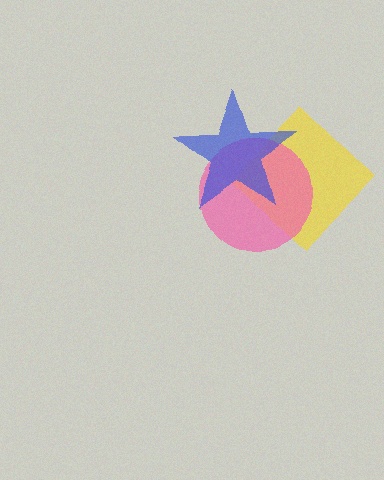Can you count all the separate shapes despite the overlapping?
Yes, there are 3 separate shapes.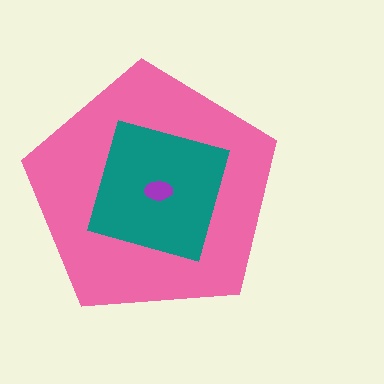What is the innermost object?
The purple ellipse.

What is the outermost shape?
The pink pentagon.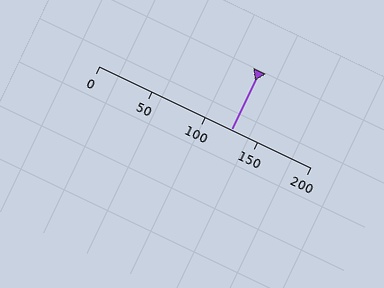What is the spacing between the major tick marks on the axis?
The major ticks are spaced 50 apart.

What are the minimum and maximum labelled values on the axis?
The axis runs from 0 to 200.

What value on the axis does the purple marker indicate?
The marker indicates approximately 125.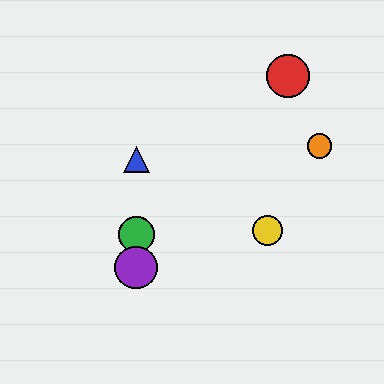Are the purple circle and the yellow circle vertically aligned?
No, the purple circle is at x≈136 and the yellow circle is at x≈268.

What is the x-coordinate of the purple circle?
The purple circle is at x≈136.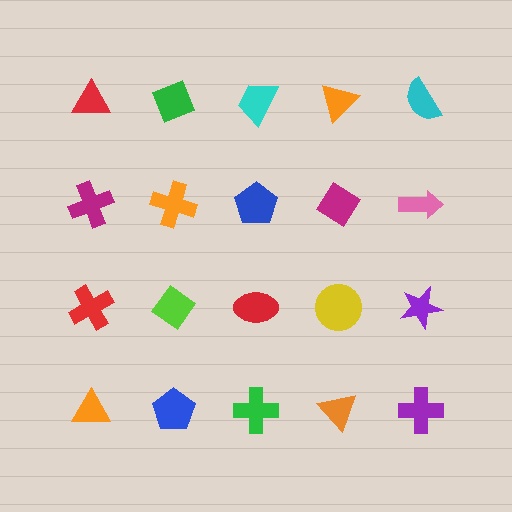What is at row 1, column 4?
An orange triangle.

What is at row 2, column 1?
A magenta cross.